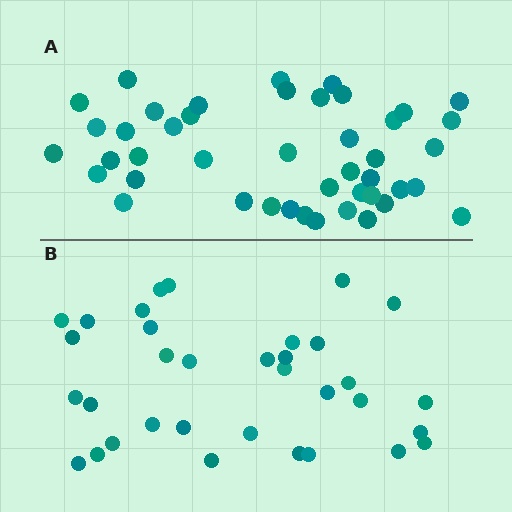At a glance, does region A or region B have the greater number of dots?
Region A (the top region) has more dots.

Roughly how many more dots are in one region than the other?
Region A has roughly 10 or so more dots than region B.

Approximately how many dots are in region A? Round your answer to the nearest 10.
About 40 dots. (The exact count is 44, which rounds to 40.)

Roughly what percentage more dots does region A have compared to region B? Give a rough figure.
About 30% more.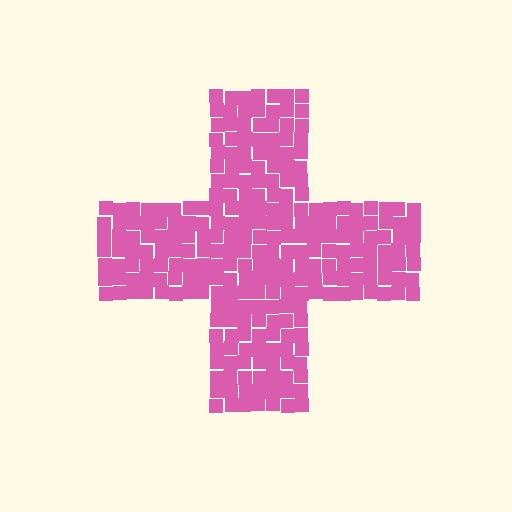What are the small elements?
The small elements are squares.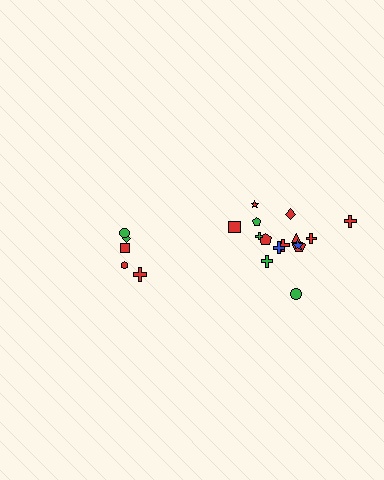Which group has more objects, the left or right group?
The right group.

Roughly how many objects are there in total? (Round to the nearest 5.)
Roughly 20 objects in total.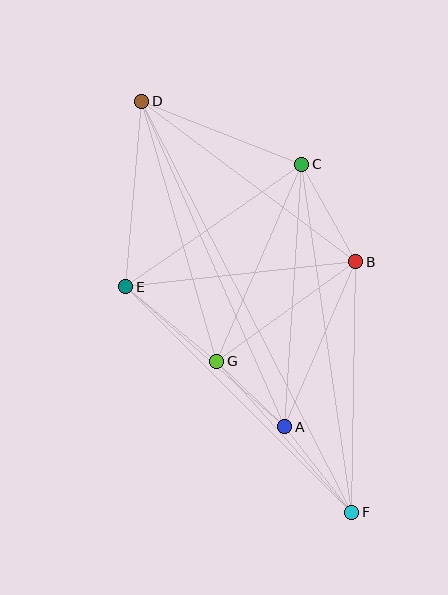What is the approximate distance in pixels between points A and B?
The distance between A and B is approximately 180 pixels.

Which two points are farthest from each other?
Points D and F are farthest from each other.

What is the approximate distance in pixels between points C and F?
The distance between C and F is approximately 351 pixels.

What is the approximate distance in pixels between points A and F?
The distance between A and F is approximately 109 pixels.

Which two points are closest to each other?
Points A and G are closest to each other.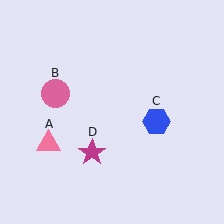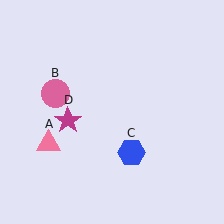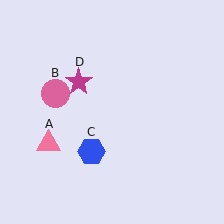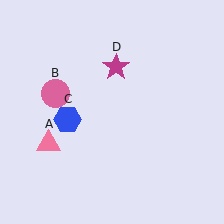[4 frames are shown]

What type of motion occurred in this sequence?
The blue hexagon (object C), magenta star (object D) rotated clockwise around the center of the scene.